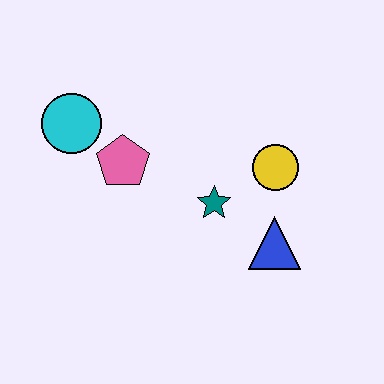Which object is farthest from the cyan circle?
The blue triangle is farthest from the cyan circle.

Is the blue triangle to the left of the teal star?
No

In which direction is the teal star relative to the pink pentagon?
The teal star is to the right of the pink pentagon.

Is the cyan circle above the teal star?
Yes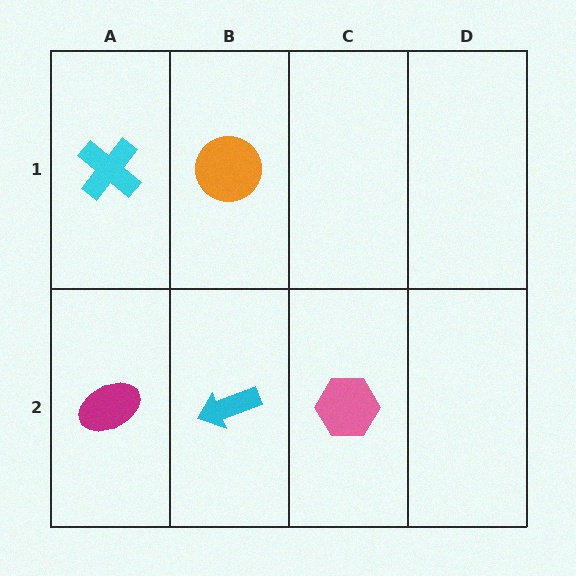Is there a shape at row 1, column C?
No, that cell is empty.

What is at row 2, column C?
A pink hexagon.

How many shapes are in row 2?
3 shapes.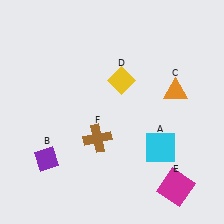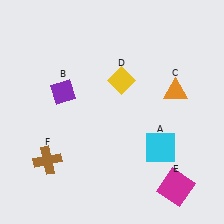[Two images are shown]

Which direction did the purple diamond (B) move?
The purple diamond (B) moved up.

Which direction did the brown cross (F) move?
The brown cross (F) moved left.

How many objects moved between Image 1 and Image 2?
2 objects moved between the two images.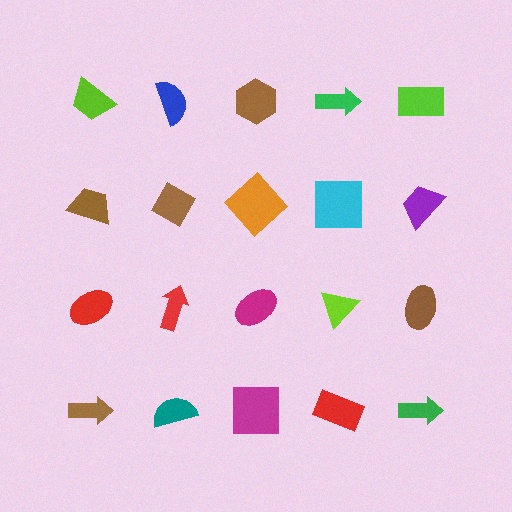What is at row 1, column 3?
A brown hexagon.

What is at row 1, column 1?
A lime trapezoid.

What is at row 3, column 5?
A brown ellipse.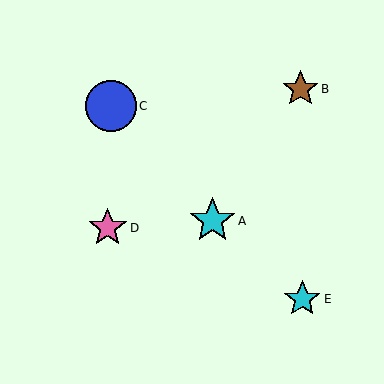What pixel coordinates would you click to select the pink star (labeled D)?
Click at (108, 228) to select the pink star D.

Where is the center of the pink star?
The center of the pink star is at (108, 228).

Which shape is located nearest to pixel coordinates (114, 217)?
The pink star (labeled D) at (108, 228) is nearest to that location.